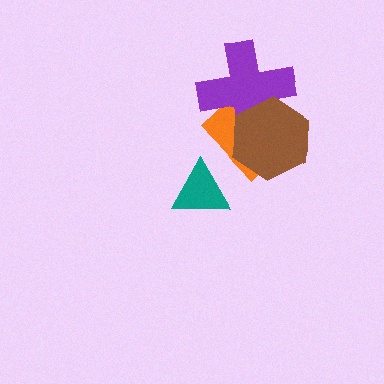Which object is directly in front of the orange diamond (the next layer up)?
The purple cross is directly in front of the orange diamond.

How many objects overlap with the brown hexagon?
2 objects overlap with the brown hexagon.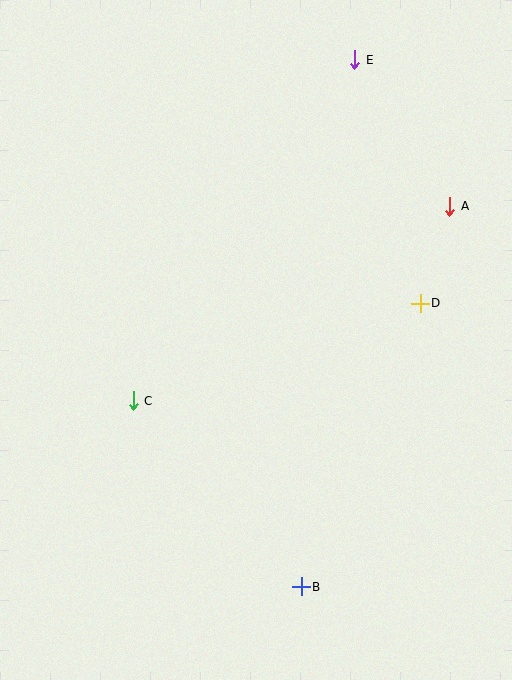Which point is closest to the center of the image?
Point C at (133, 401) is closest to the center.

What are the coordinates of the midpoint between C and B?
The midpoint between C and B is at (217, 494).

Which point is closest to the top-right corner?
Point E is closest to the top-right corner.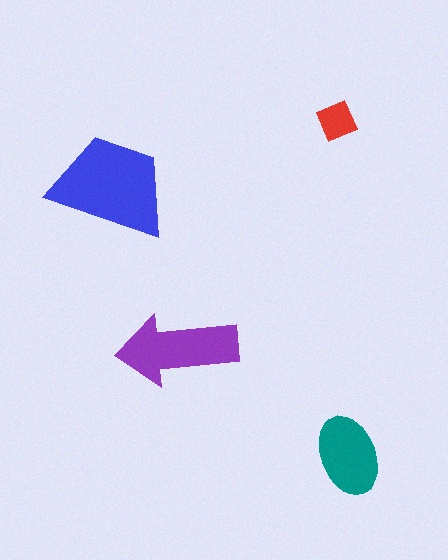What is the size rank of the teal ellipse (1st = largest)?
3rd.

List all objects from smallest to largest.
The red diamond, the teal ellipse, the purple arrow, the blue trapezoid.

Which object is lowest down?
The teal ellipse is bottommost.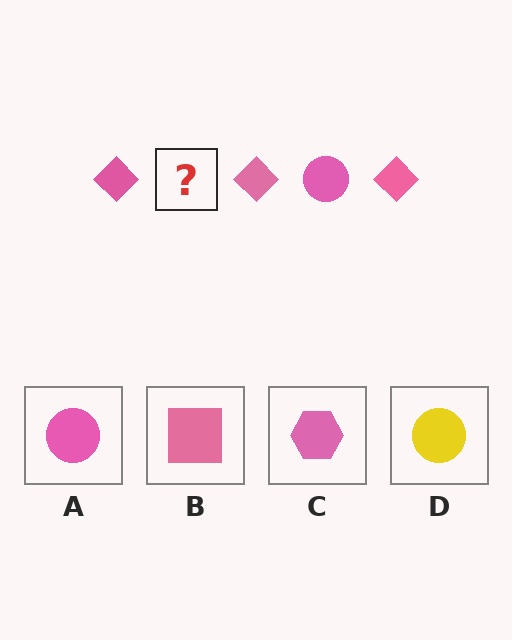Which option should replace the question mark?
Option A.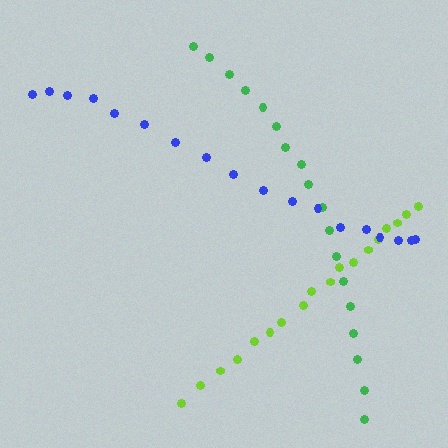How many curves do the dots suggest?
There are 3 distinct paths.